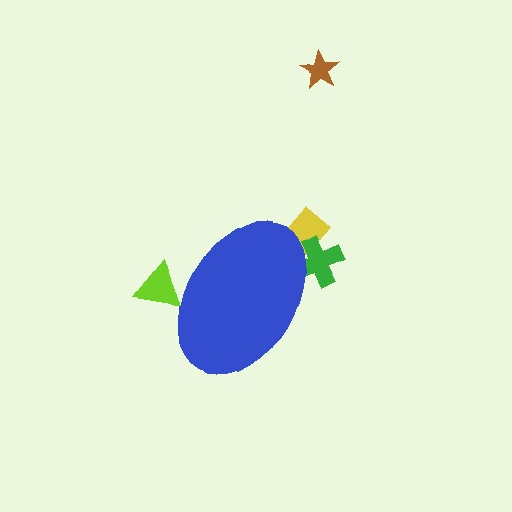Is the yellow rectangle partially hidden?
Yes, the yellow rectangle is partially hidden behind the blue ellipse.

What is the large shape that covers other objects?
A blue ellipse.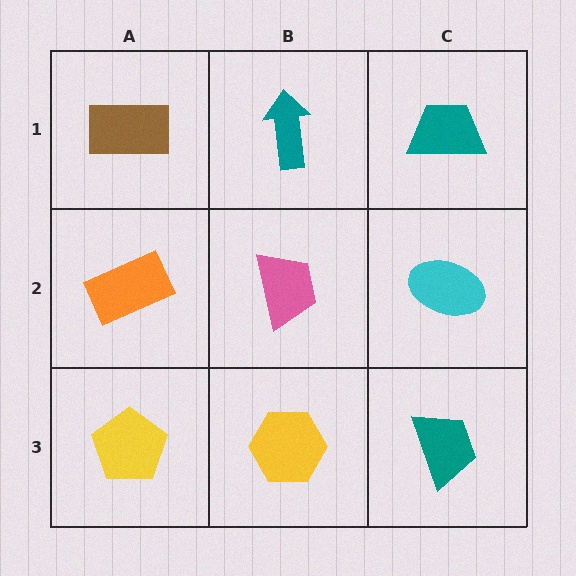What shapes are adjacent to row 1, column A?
An orange rectangle (row 2, column A), a teal arrow (row 1, column B).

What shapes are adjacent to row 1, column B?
A pink trapezoid (row 2, column B), a brown rectangle (row 1, column A), a teal trapezoid (row 1, column C).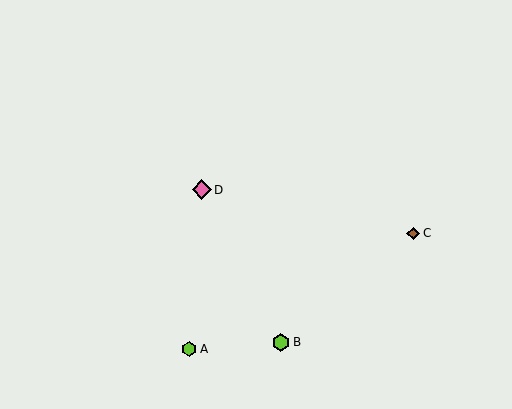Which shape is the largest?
The pink diamond (labeled D) is the largest.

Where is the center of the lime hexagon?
The center of the lime hexagon is at (281, 342).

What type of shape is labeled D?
Shape D is a pink diamond.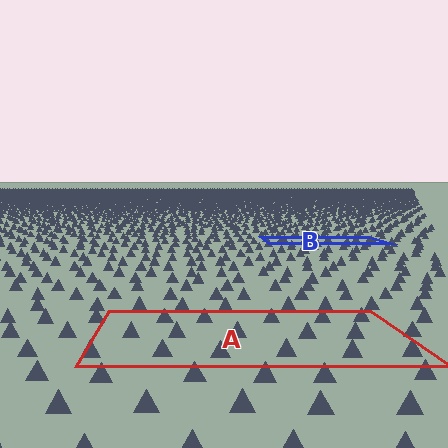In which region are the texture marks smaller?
The texture marks are smaller in region B, because it is farther away.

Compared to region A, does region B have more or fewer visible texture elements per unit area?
Region B has more texture elements per unit area — they are packed more densely because it is farther away.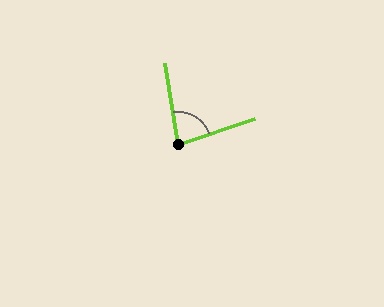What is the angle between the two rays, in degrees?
Approximately 80 degrees.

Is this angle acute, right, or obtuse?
It is acute.